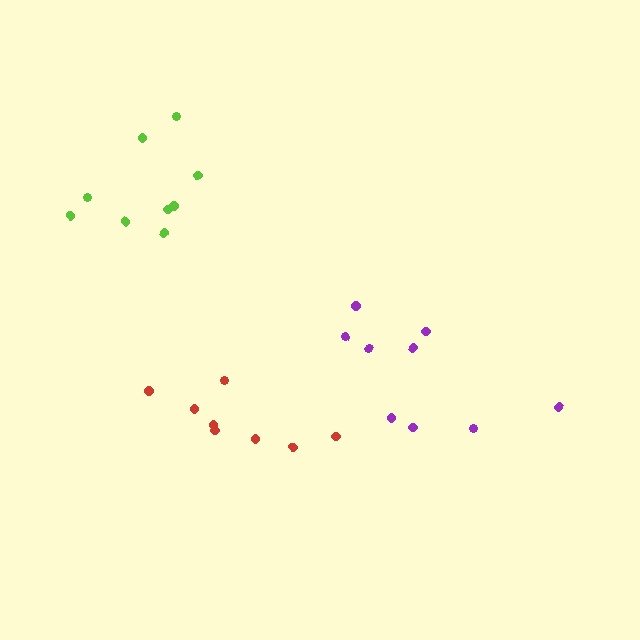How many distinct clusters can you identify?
There are 3 distinct clusters.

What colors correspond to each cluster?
The clusters are colored: red, lime, purple.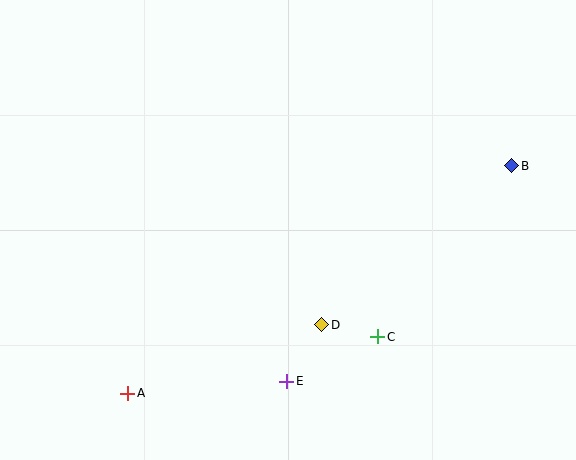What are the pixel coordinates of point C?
Point C is at (378, 337).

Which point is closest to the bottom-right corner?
Point C is closest to the bottom-right corner.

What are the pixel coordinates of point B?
Point B is at (512, 166).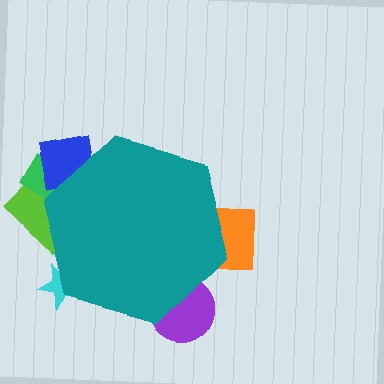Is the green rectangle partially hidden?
Yes, the green rectangle is partially hidden behind the teal hexagon.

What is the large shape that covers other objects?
A teal hexagon.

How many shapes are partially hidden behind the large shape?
6 shapes are partially hidden.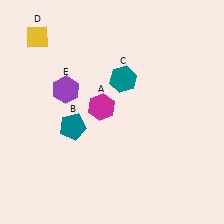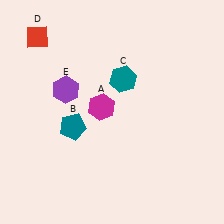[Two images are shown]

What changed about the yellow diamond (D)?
In Image 1, D is yellow. In Image 2, it changed to red.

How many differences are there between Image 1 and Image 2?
There is 1 difference between the two images.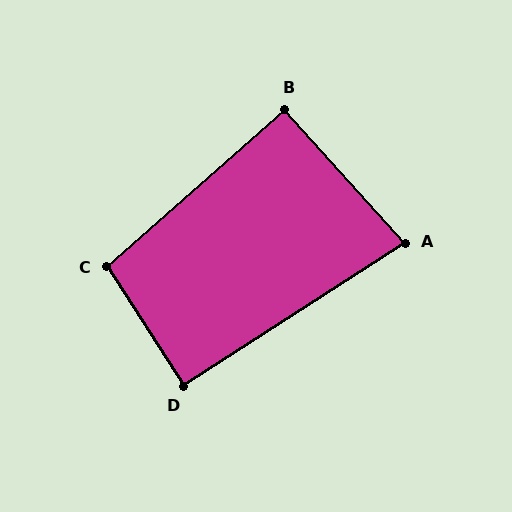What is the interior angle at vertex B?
Approximately 90 degrees (approximately right).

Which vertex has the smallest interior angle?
A, at approximately 81 degrees.